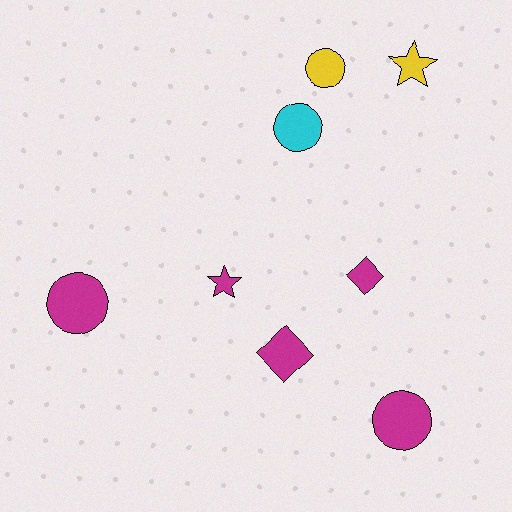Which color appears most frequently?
Magenta, with 5 objects.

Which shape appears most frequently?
Circle, with 4 objects.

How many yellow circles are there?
There is 1 yellow circle.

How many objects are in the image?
There are 8 objects.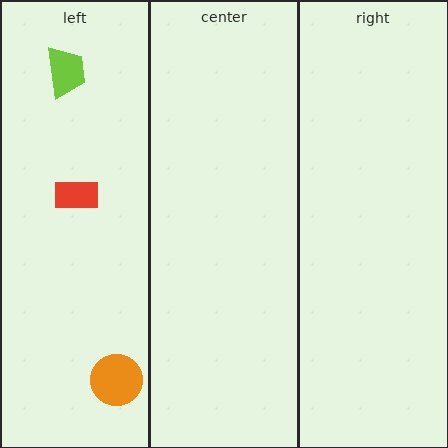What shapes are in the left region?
The red rectangle, the orange circle, the lime trapezoid.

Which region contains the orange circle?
The left region.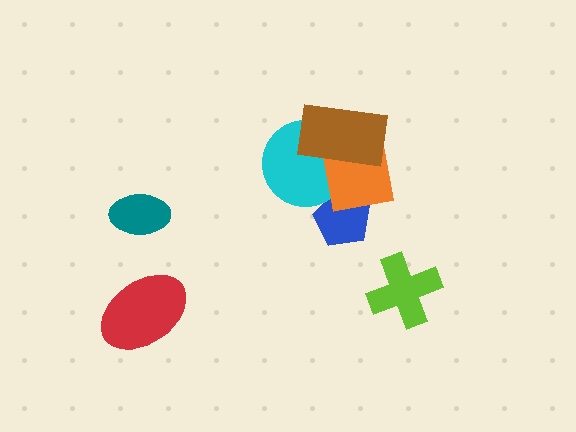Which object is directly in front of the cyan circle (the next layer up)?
The orange square is directly in front of the cyan circle.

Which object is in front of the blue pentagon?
The orange square is in front of the blue pentagon.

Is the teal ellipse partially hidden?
No, no other shape covers it.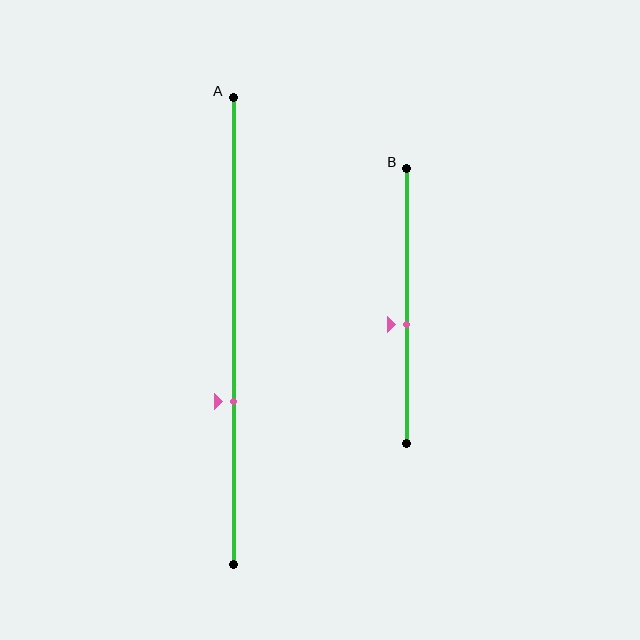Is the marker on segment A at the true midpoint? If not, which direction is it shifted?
No, the marker on segment A is shifted downward by about 15% of the segment length.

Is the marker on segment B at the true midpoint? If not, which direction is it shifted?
No, the marker on segment B is shifted downward by about 7% of the segment length.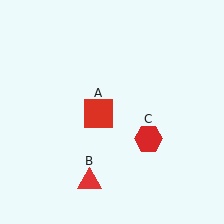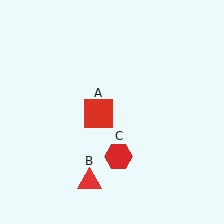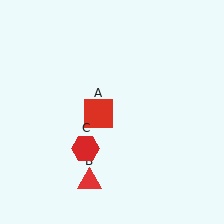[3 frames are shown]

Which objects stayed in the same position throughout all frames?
Red square (object A) and red triangle (object B) remained stationary.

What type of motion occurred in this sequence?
The red hexagon (object C) rotated clockwise around the center of the scene.